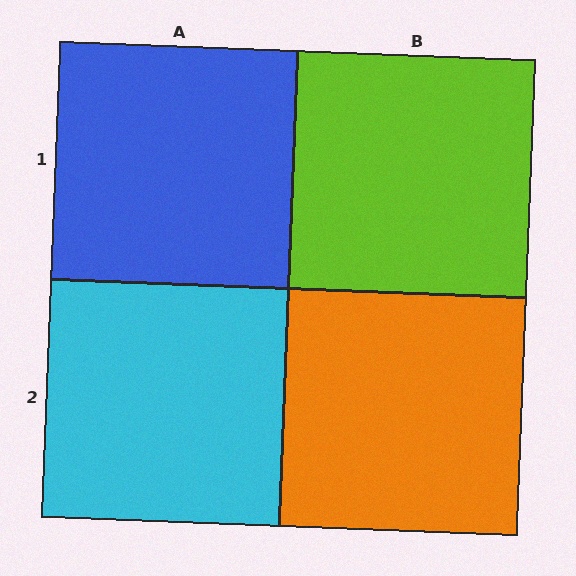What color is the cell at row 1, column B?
Lime.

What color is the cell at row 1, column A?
Blue.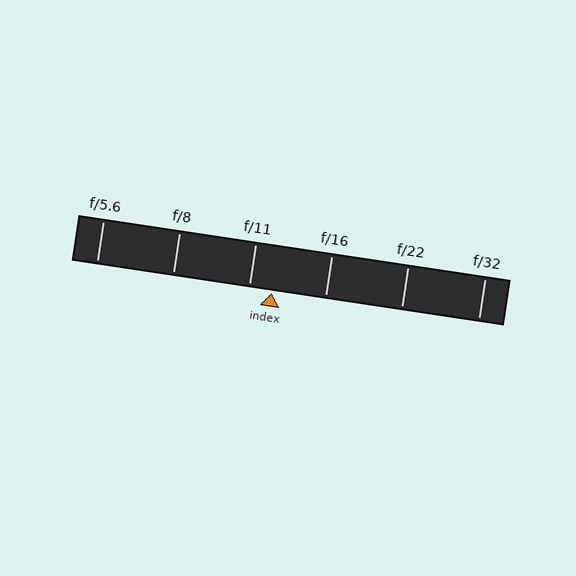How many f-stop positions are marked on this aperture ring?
There are 6 f-stop positions marked.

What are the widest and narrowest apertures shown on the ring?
The widest aperture shown is f/5.6 and the narrowest is f/32.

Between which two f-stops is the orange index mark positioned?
The index mark is between f/11 and f/16.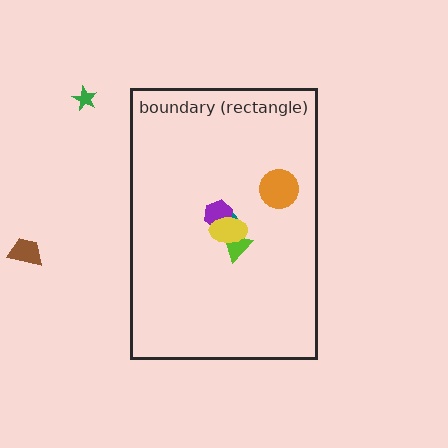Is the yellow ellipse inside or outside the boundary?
Inside.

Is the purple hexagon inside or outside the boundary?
Inside.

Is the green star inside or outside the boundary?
Outside.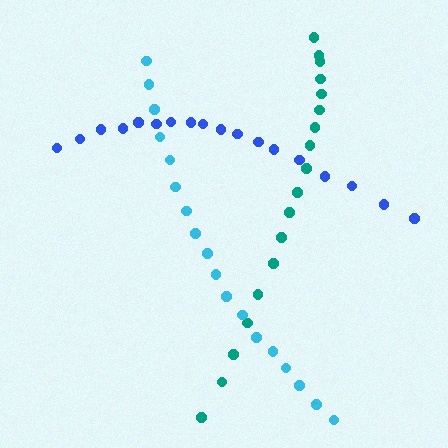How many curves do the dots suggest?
There are 3 distinct paths.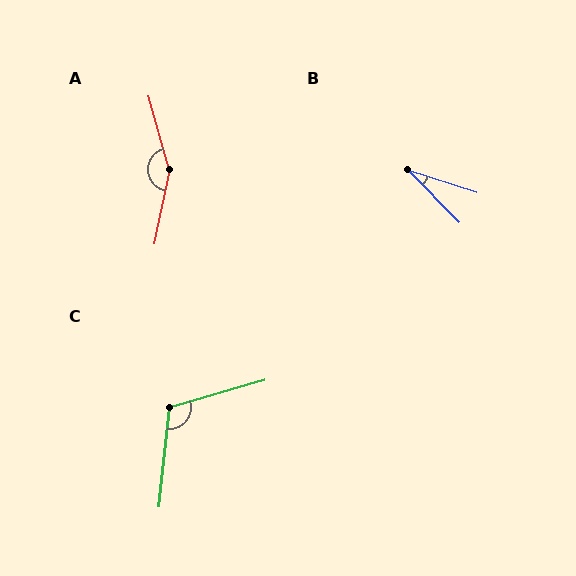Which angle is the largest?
A, at approximately 153 degrees.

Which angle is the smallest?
B, at approximately 28 degrees.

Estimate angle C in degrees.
Approximately 112 degrees.